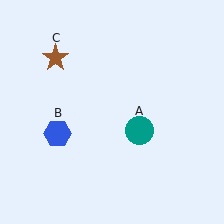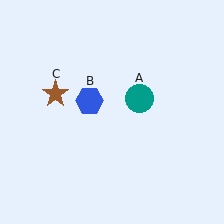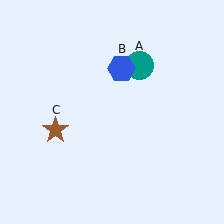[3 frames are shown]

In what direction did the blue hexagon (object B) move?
The blue hexagon (object B) moved up and to the right.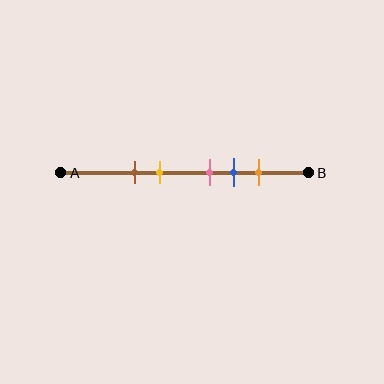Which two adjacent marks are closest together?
The pink and blue marks are the closest adjacent pair.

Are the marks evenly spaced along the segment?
No, the marks are not evenly spaced.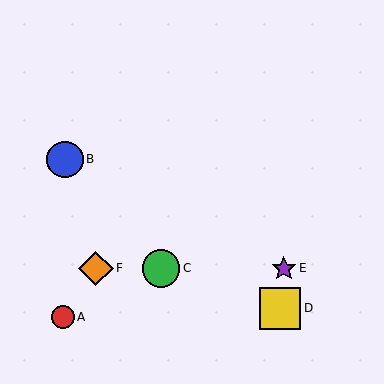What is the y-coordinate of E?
Object E is at y≈268.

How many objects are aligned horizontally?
3 objects (C, E, F) are aligned horizontally.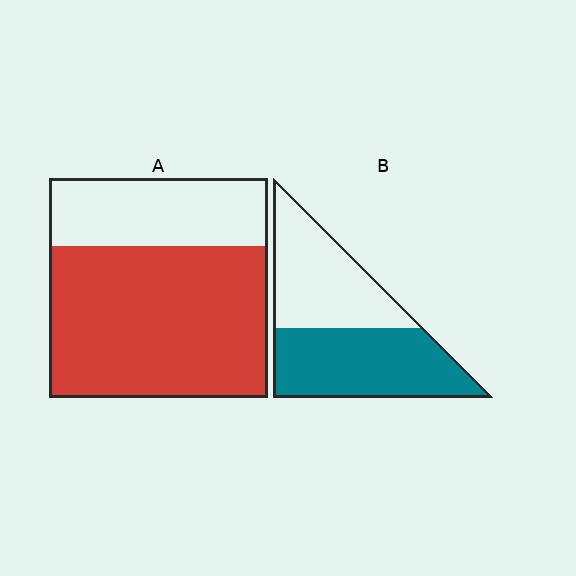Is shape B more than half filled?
Roughly half.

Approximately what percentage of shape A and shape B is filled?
A is approximately 70% and B is approximately 55%.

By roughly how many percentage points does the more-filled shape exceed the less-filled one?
By roughly 15 percentage points (A over B).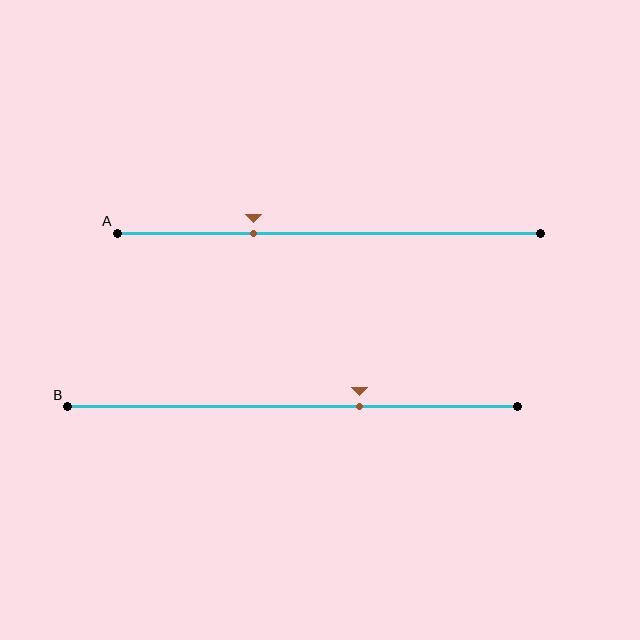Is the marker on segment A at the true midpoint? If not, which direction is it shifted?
No, the marker on segment A is shifted to the left by about 18% of the segment length.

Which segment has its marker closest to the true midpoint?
Segment B has its marker closest to the true midpoint.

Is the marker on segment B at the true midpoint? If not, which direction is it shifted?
No, the marker on segment B is shifted to the right by about 15% of the segment length.